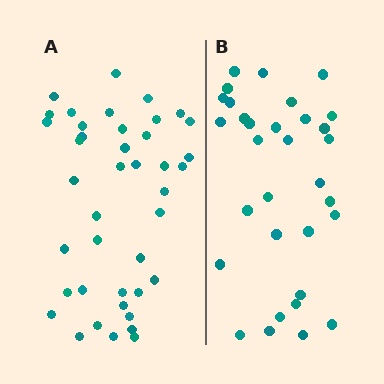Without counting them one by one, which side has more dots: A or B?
Region A (the left region) has more dots.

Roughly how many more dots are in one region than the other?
Region A has roughly 8 or so more dots than region B.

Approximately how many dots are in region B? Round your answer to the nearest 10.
About 30 dots. (The exact count is 32, which rounds to 30.)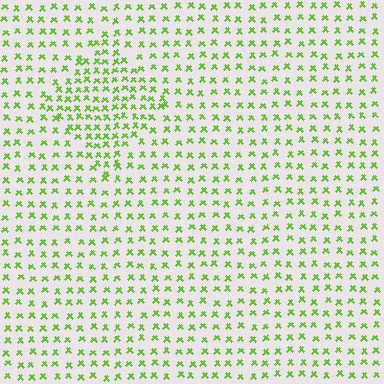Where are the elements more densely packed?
The elements are more densely packed inside the diamond boundary.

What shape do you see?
I see a diamond.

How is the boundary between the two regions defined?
The boundary is defined by a change in element density (approximately 1.8x ratio). All elements are the same color, size, and shape.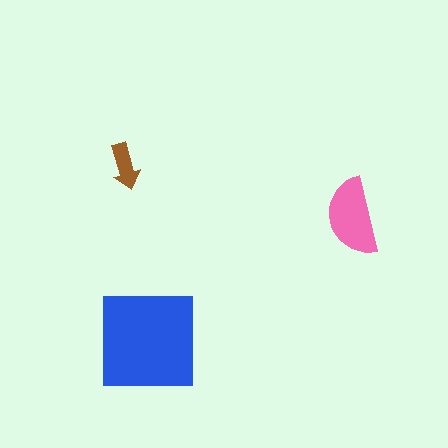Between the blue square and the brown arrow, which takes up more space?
The blue square.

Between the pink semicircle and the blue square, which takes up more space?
The blue square.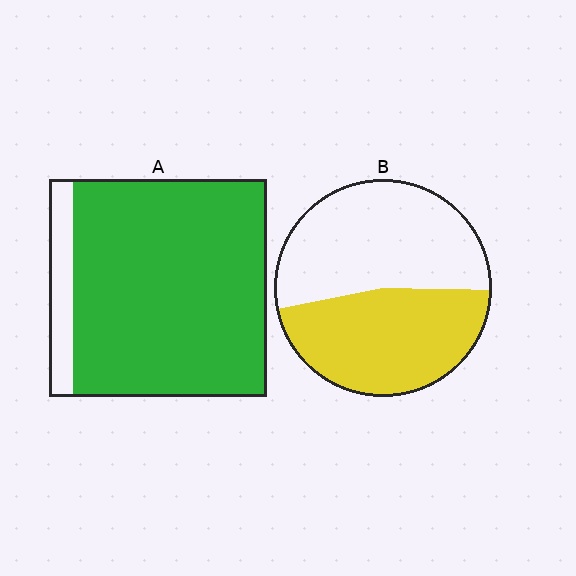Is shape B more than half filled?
Roughly half.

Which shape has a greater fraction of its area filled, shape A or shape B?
Shape A.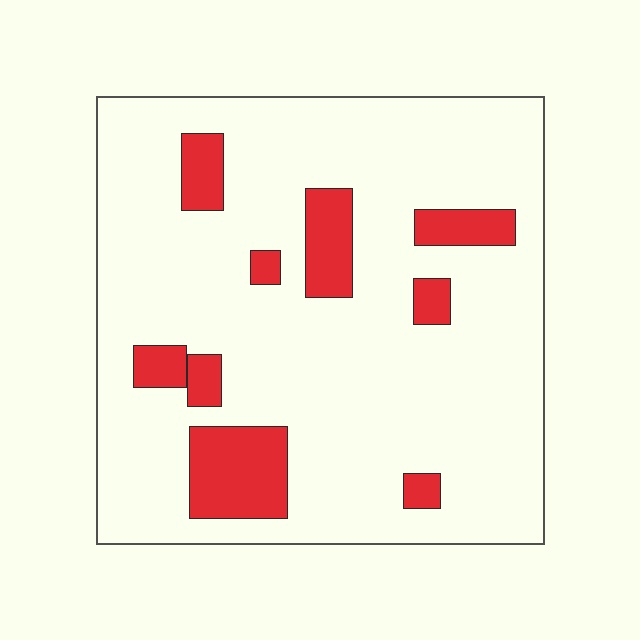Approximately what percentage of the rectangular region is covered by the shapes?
Approximately 15%.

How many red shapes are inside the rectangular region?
9.